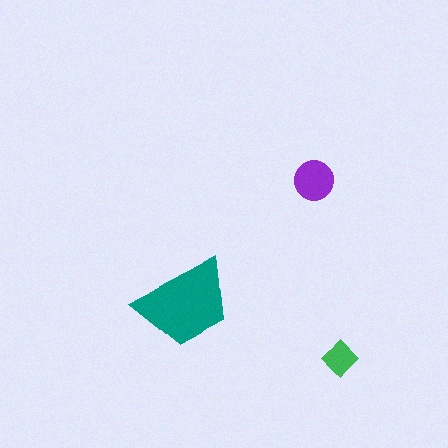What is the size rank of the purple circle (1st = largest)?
2nd.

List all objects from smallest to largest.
The green diamond, the purple circle, the teal trapezoid.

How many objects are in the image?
There are 3 objects in the image.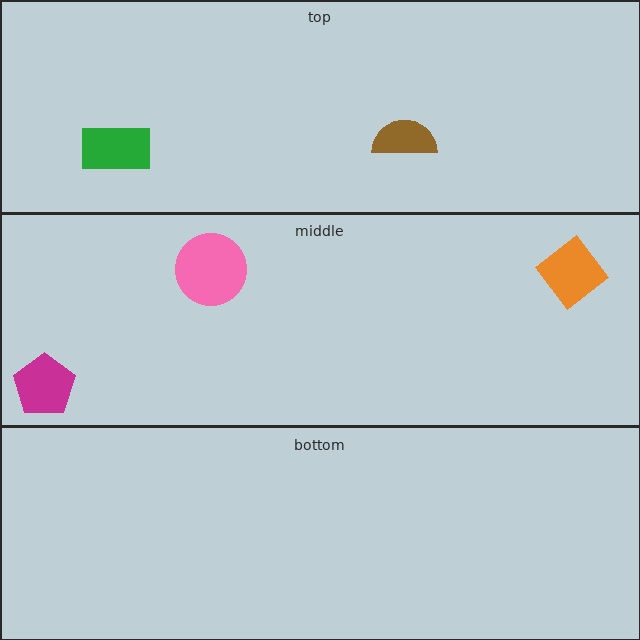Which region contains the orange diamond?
The middle region.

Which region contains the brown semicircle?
The top region.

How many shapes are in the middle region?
3.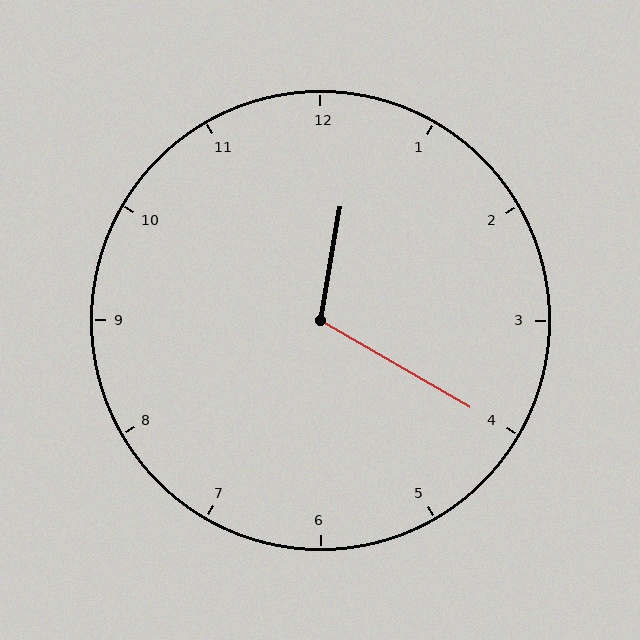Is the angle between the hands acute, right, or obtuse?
It is obtuse.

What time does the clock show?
12:20.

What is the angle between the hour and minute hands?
Approximately 110 degrees.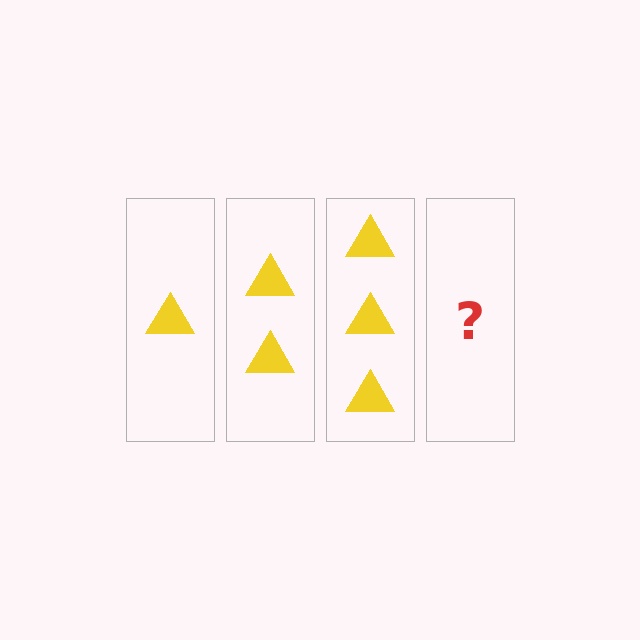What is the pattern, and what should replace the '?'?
The pattern is that each step adds one more triangle. The '?' should be 4 triangles.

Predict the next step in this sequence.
The next step is 4 triangles.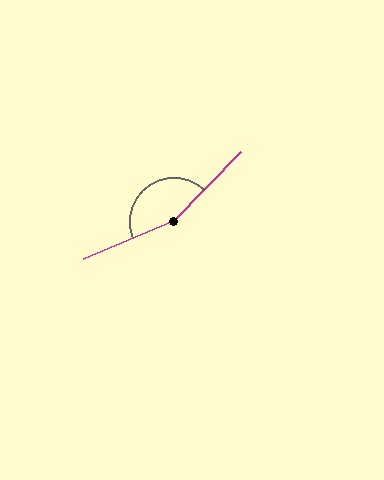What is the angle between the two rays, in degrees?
Approximately 156 degrees.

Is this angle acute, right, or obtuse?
It is obtuse.